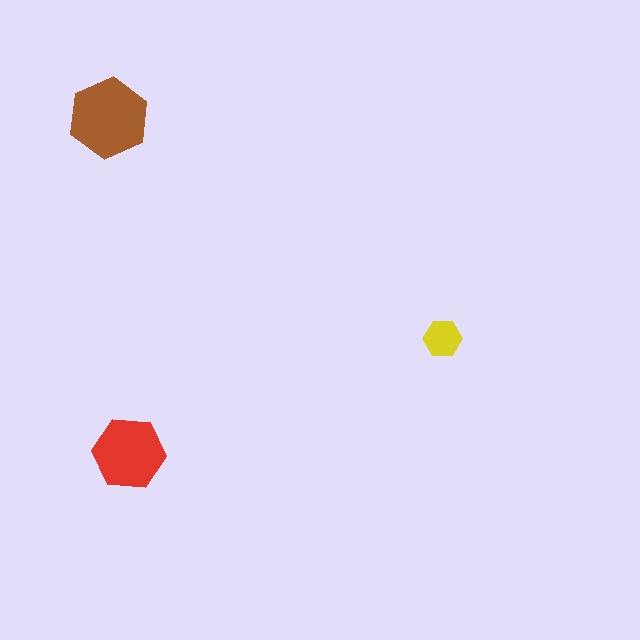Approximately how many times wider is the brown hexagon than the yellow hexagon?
About 2 times wider.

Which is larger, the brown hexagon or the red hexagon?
The brown one.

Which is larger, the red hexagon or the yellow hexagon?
The red one.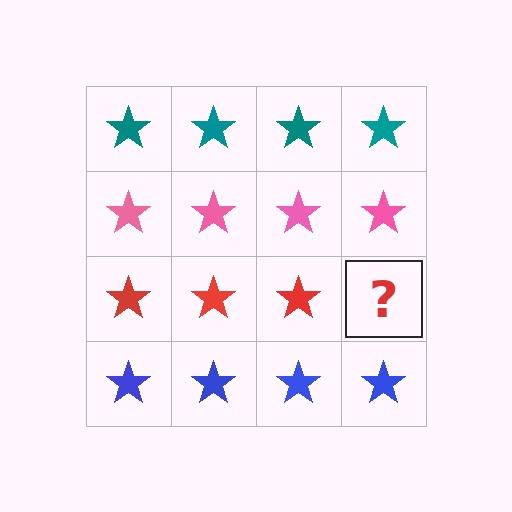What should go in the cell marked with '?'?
The missing cell should contain a red star.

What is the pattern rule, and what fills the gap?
The rule is that each row has a consistent color. The gap should be filled with a red star.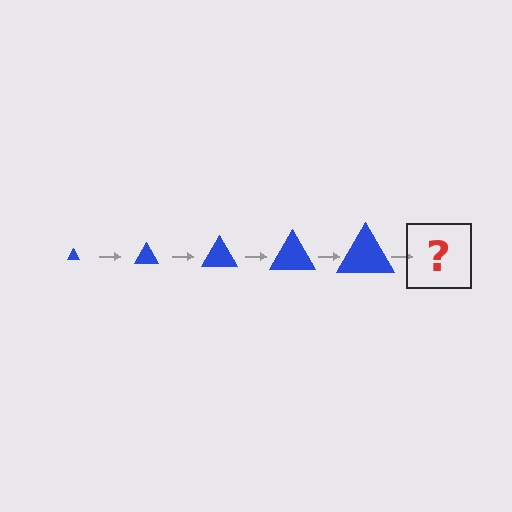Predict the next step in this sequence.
The next step is a blue triangle, larger than the previous one.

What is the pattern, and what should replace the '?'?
The pattern is that the triangle gets progressively larger each step. The '?' should be a blue triangle, larger than the previous one.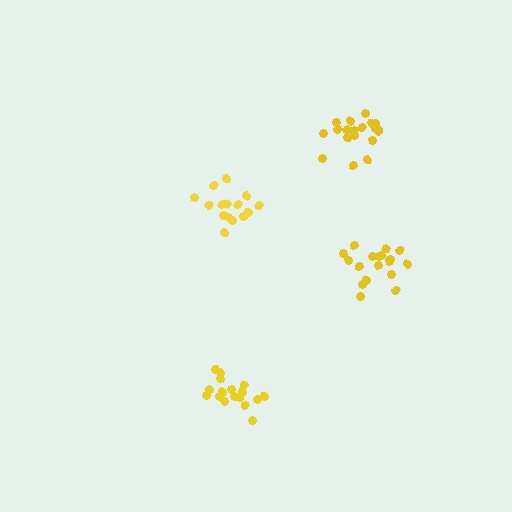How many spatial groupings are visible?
There are 4 spatial groupings.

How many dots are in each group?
Group 1: 15 dots, Group 2: 18 dots, Group 3: 18 dots, Group 4: 17 dots (68 total).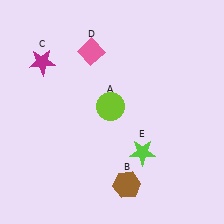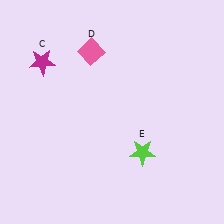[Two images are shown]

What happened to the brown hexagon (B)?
The brown hexagon (B) was removed in Image 2. It was in the bottom-right area of Image 1.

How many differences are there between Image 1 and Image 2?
There are 2 differences between the two images.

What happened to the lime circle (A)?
The lime circle (A) was removed in Image 2. It was in the top-left area of Image 1.